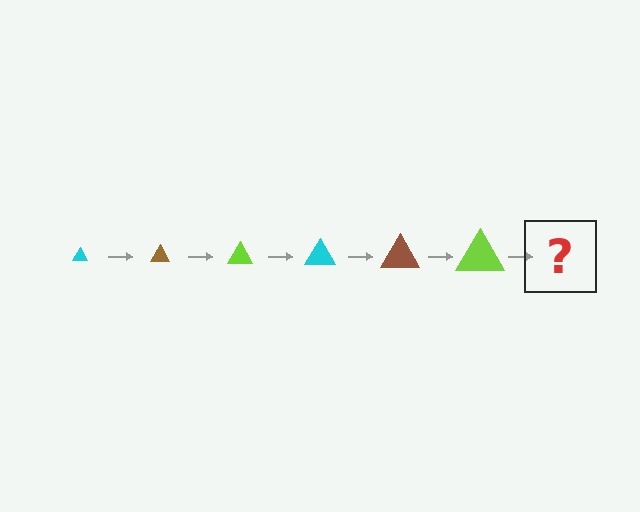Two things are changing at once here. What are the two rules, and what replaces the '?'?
The two rules are that the triangle grows larger each step and the color cycles through cyan, brown, and lime. The '?' should be a cyan triangle, larger than the previous one.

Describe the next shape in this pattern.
It should be a cyan triangle, larger than the previous one.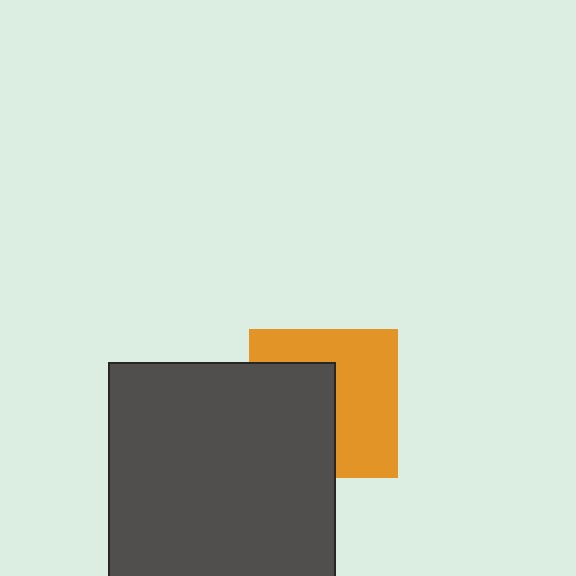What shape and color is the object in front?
The object in front is a dark gray square.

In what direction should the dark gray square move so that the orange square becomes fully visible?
The dark gray square should move left. That is the shortest direction to clear the overlap and leave the orange square fully visible.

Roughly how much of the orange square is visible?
About half of it is visible (roughly 54%).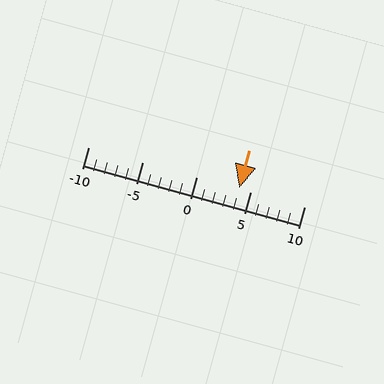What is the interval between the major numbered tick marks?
The major tick marks are spaced 5 units apart.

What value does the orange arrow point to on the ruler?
The orange arrow points to approximately 4.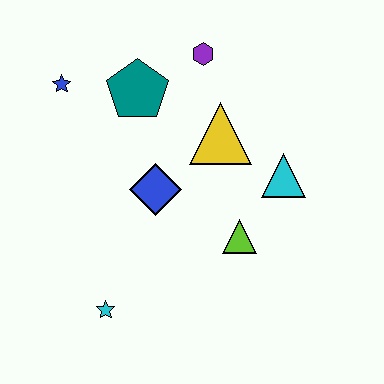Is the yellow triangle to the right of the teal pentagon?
Yes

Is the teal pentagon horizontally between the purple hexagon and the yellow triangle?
No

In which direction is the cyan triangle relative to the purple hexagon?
The cyan triangle is below the purple hexagon.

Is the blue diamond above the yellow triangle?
No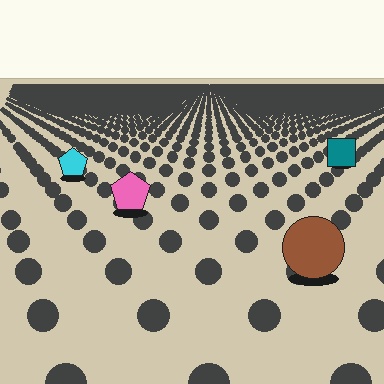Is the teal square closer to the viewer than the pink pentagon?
No. The pink pentagon is closer — you can tell from the texture gradient: the ground texture is coarser near it.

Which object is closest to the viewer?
The brown circle is closest. The texture marks near it are larger and more spread out.